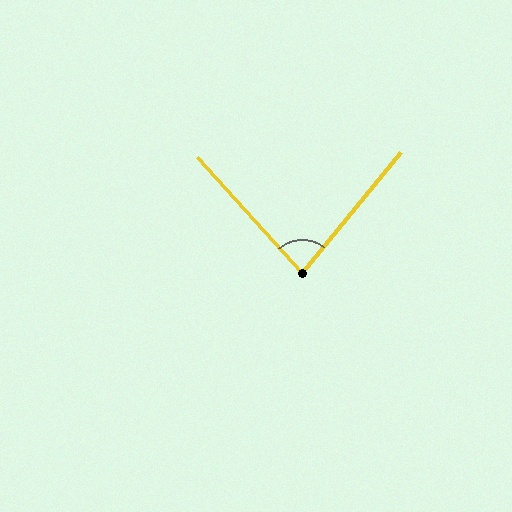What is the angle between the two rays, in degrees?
Approximately 82 degrees.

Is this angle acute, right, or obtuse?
It is acute.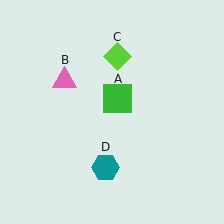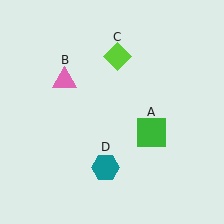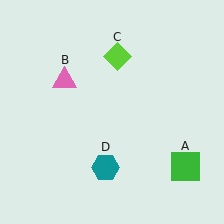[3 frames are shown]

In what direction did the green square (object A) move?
The green square (object A) moved down and to the right.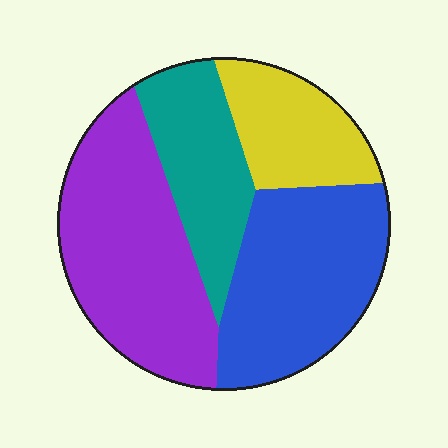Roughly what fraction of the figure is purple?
Purple takes up about one third (1/3) of the figure.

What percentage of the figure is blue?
Blue covers 30% of the figure.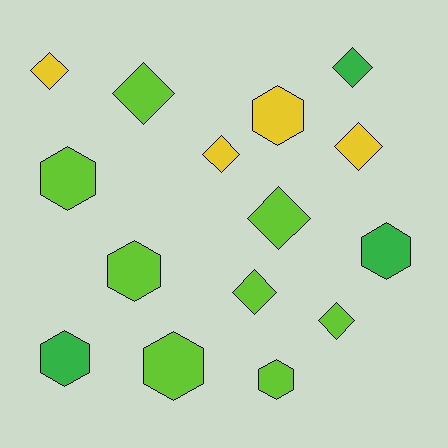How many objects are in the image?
There are 15 objects.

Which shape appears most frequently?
Diamond, with 8 objects.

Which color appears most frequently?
Lime, with 8 objects.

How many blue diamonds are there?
There are no blue diamonds.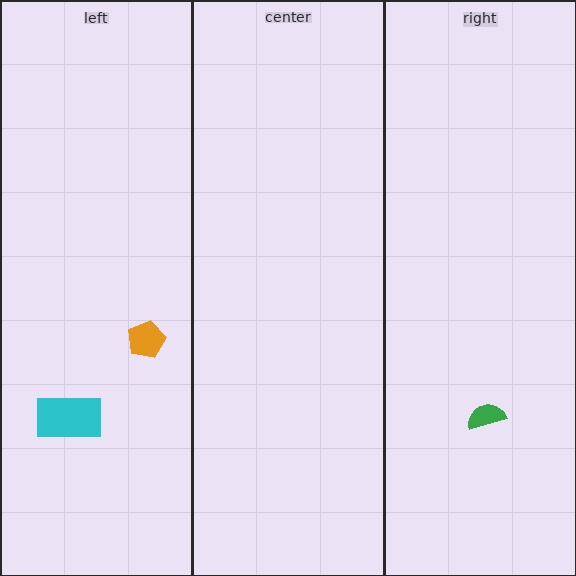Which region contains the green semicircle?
The right region.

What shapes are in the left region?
The cyan rectangle, the orange pentagon.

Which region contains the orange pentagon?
The left region.